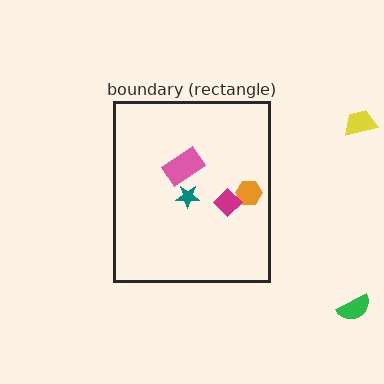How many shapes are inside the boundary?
4 inside, 2 outside.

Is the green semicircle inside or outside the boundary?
Outside.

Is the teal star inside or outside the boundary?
Inside.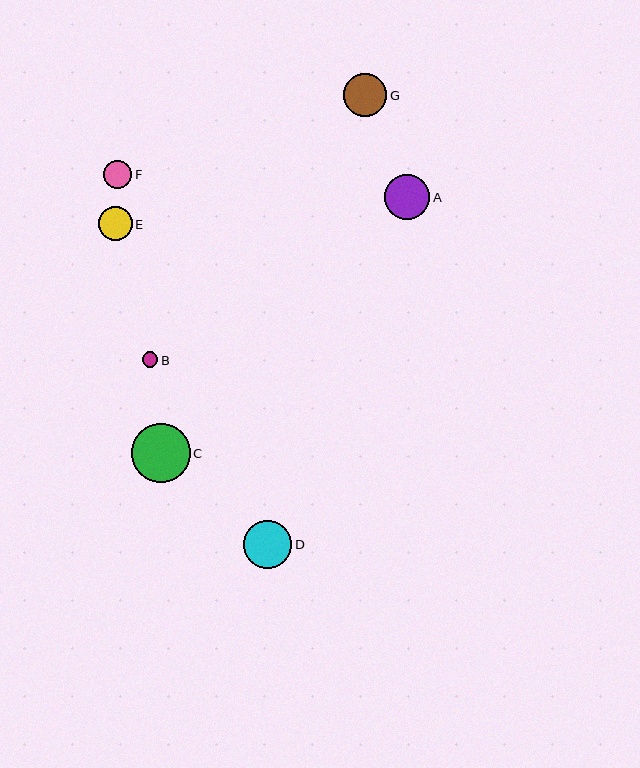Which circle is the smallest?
Circle B is the smallest with a size of approximately 15 pixels.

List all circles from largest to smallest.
From largest to smallest: C, D, A, G, E, F, B.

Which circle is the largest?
Circle C is the largest with a size of approximately 59 pixels.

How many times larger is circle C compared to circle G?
Circle C is approximately 1.4 times the size of circle G.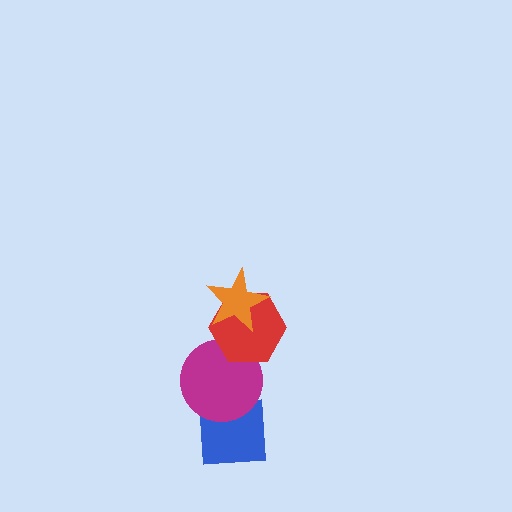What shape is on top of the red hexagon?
The orange star is on top of the red hexagon.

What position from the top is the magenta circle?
The magenta circle is 3rd from the top.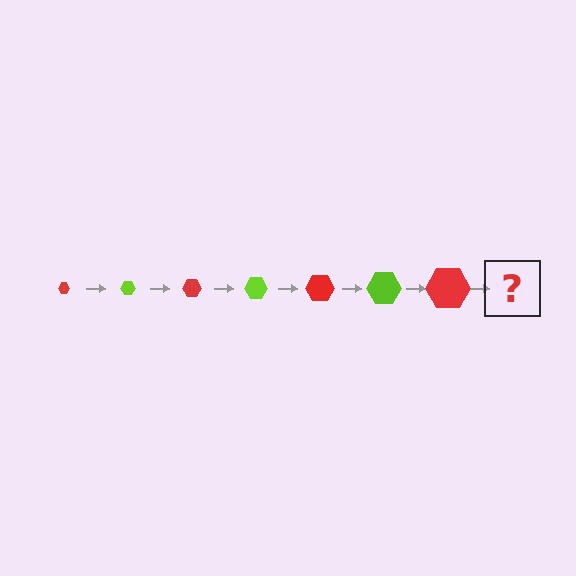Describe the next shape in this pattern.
It should be a lime hexagon, larger than the previous one.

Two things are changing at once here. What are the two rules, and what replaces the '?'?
The two rules are that the hexagon grows larger each step and the color cycles through red and lime. The '?' should be a lime hexagon, larger than the previous one.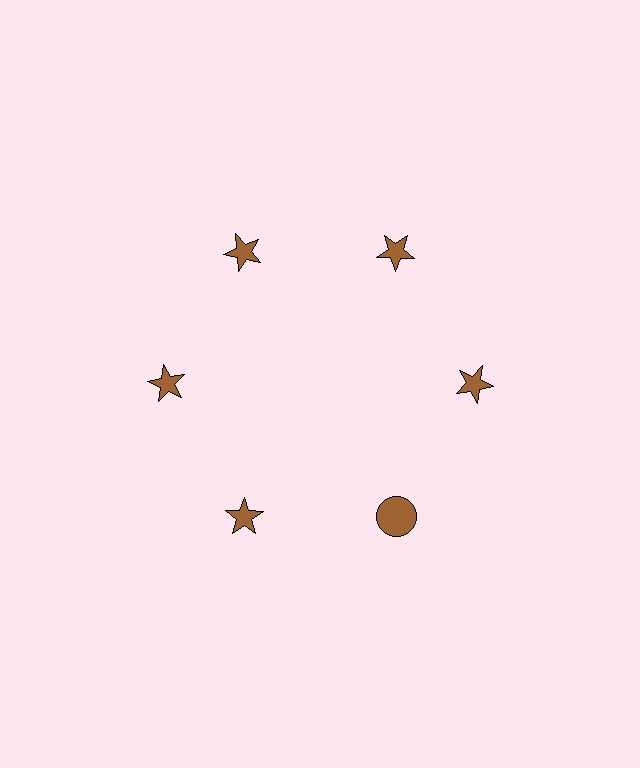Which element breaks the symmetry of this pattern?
The brown circle at roughly the 5 o'clock position breaks the symmetry. All other shapes are brown stars.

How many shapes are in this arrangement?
There are 6 shapes arranged in a ring pattern.